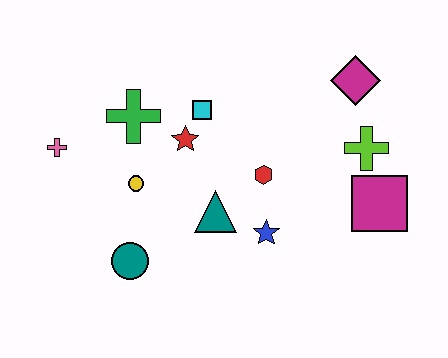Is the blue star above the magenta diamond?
No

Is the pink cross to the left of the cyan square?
Yes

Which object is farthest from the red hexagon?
The pink cross is farthest from the red hexagon.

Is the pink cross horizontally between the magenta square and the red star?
No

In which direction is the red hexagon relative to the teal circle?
The red hexagon is to the right of the teal circle.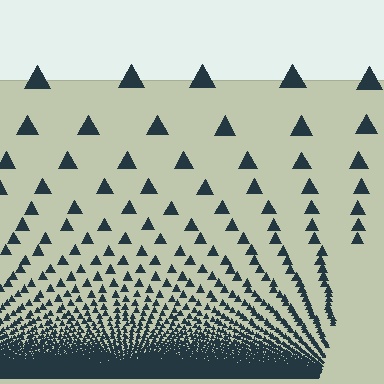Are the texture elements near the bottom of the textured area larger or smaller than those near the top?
Smaller. The gradient is inverted — elements near the bottom are smaller and denser.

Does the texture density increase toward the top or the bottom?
Density increases toward the bottom.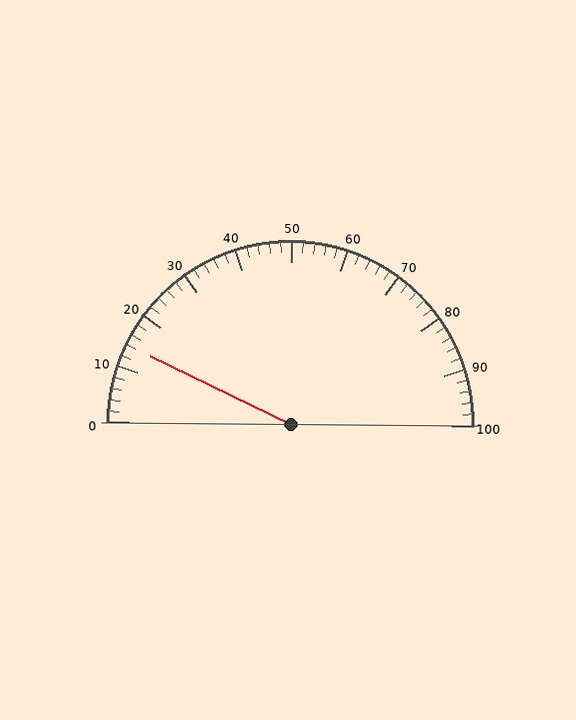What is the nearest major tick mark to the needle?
The nearest major tick mark is 10.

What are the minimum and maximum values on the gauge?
The gauge ranges from 0 to 100.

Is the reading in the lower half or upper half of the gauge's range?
The reading is in the lower half of the range (0 to 100).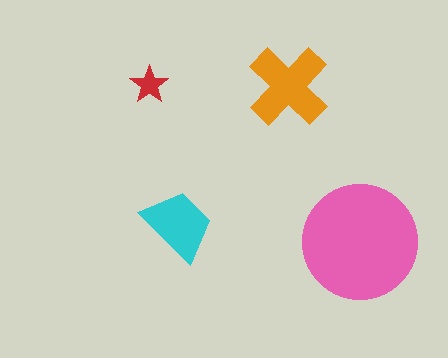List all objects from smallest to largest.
The red star, the cyan trapezoid, the orange cross, the pink circle.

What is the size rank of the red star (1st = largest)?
4th.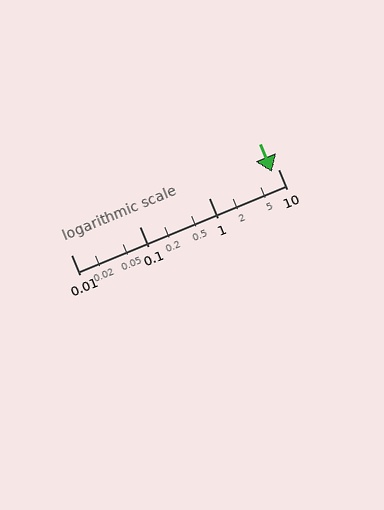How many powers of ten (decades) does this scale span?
The scale spans 3 decades, from 0.01 to 10.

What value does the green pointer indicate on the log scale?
The pointer indicates approximately 8.3.